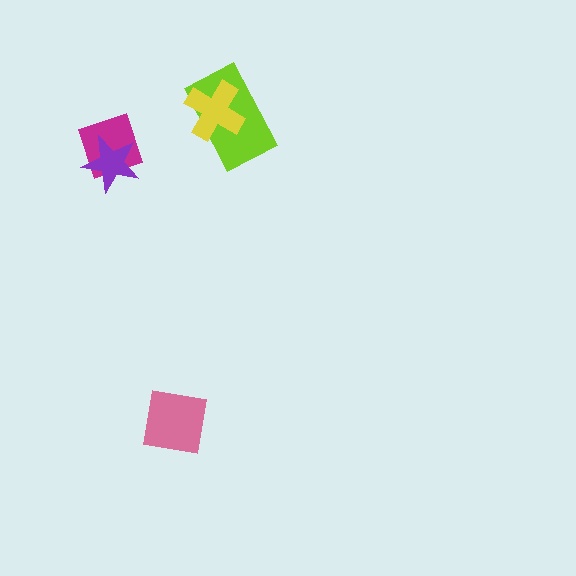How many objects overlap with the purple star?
1 object overlaps with the purple star.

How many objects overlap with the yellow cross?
1 object overlaps with the yellow cross.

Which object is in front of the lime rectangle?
The yellow cross is in front of the lime rectangle.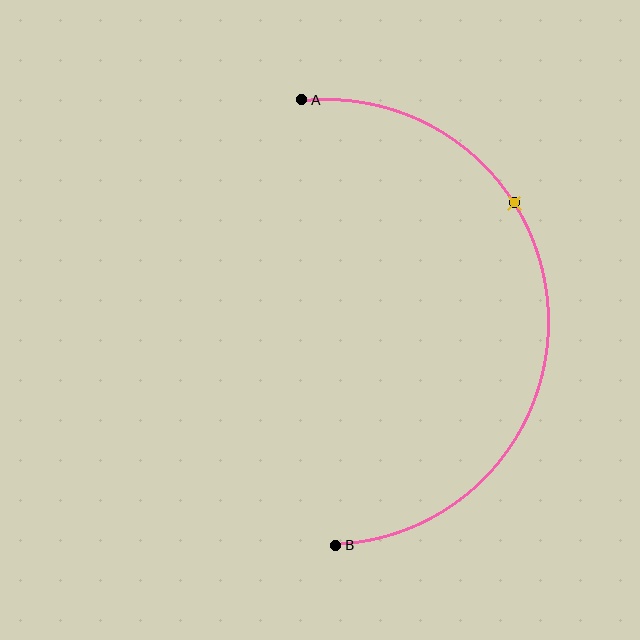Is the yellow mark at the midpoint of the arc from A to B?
No. The yellow mark lies on the arc but is closer to endpoint A. The arc midpoint would be at the point on the curve equidistant along the arc from both A and B.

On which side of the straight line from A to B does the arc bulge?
The arc bulges to the right of the straight line connecting A and B.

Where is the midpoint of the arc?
The arc midpoint is the point on the curve farthest from the straight line joining A and B. It sits to the right of that line.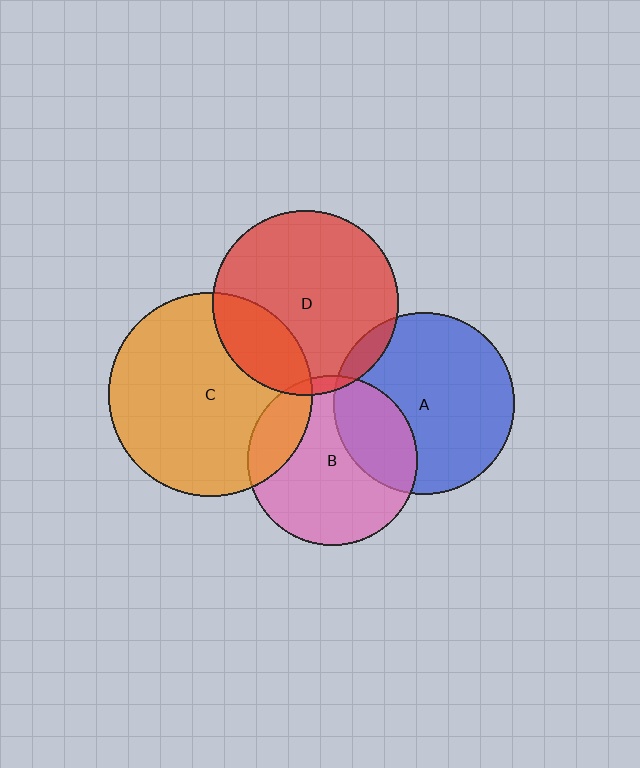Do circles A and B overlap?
Yes.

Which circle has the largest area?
Circle C (orange).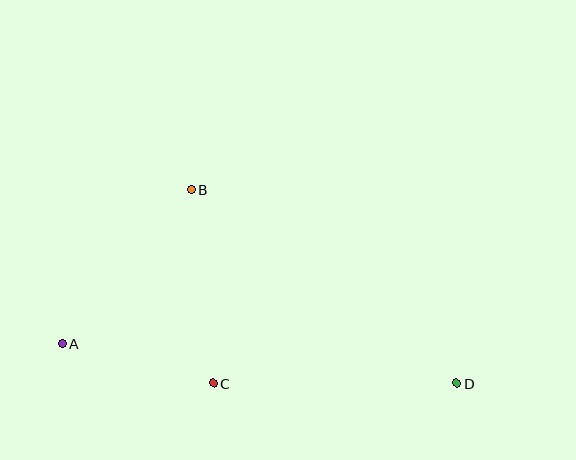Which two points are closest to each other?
Points A and C are closest to each other.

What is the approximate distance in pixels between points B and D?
The distance between B and D is approximately 328 pixels.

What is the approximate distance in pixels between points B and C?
The distance between B and C is approximately 195 pixels.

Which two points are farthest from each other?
Points A and D are farthest from each other.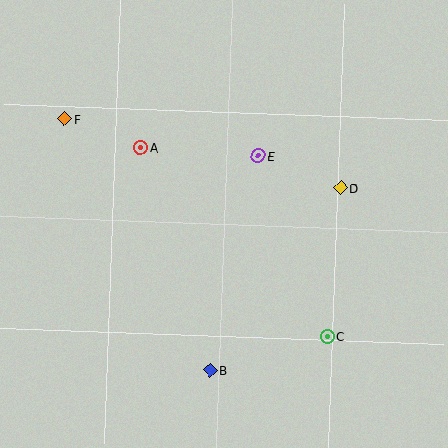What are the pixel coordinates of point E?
Point E is at (258, 156).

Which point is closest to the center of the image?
Point E at (258, 156) is closest to the center.